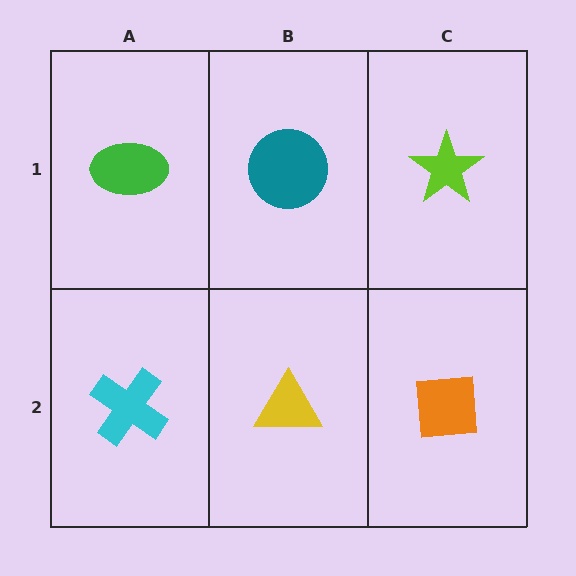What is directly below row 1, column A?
A cyan cross.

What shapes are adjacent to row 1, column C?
An orange square (row 2, column C), a teal circle (row 1, column B).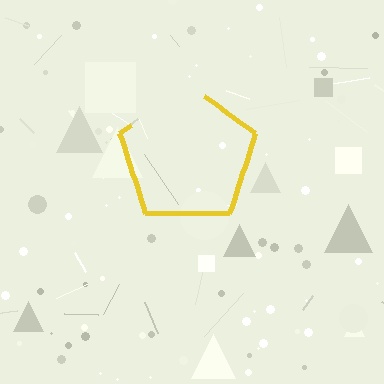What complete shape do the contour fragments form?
The contour fragments form a pentagon.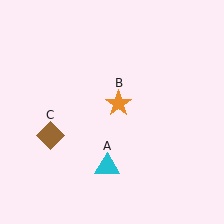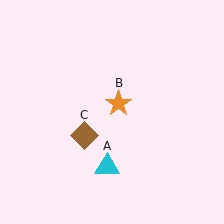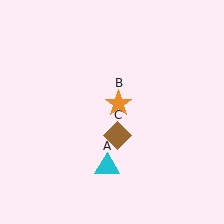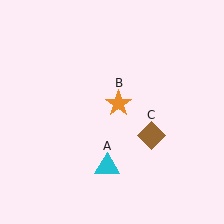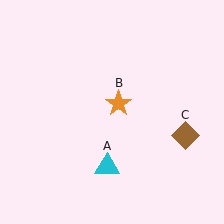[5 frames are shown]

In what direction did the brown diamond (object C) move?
The brown diamond (object C) moved right.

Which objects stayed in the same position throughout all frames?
Cyan triangle (object A) and orange star (object B) remained stationary.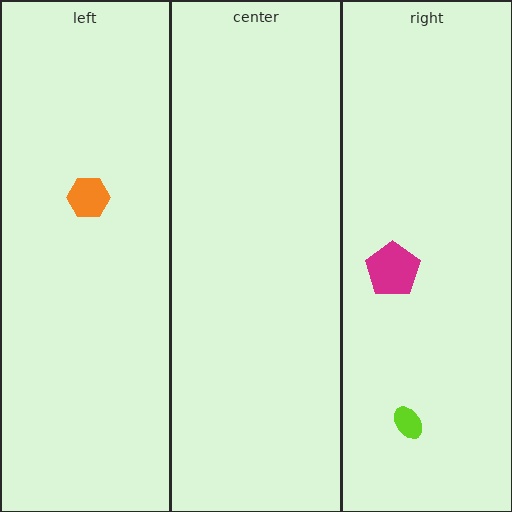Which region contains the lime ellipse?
The right region.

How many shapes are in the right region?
2.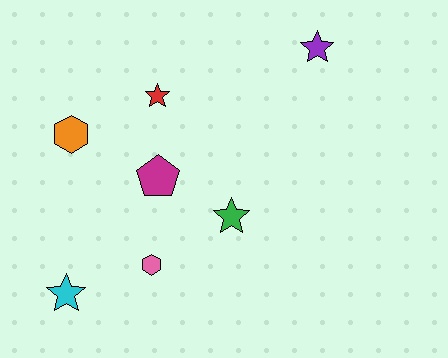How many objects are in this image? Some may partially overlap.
There are 7 objects.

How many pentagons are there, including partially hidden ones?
There is 1 pentagon.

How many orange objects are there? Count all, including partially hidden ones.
There is 1 orange object.